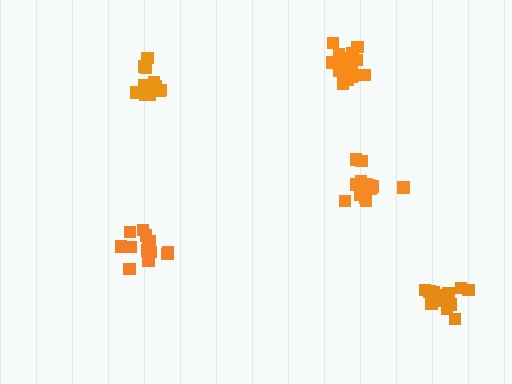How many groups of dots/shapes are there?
There are 5 groups.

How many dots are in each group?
Group 1: 13 dots, Group 2: 14 dots, Group 3: 19 dots, Group 4: 15 dots, Group 5: 13 dots (74 total).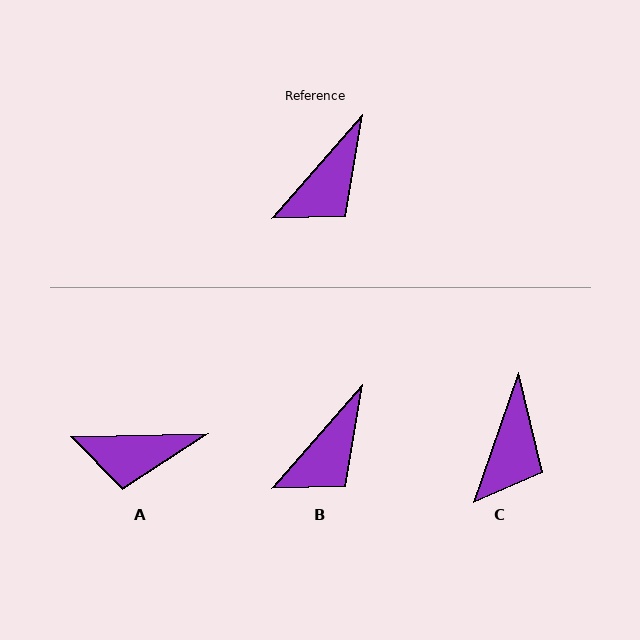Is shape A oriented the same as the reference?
No, it is off by about 48 degrees.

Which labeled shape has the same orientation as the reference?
B.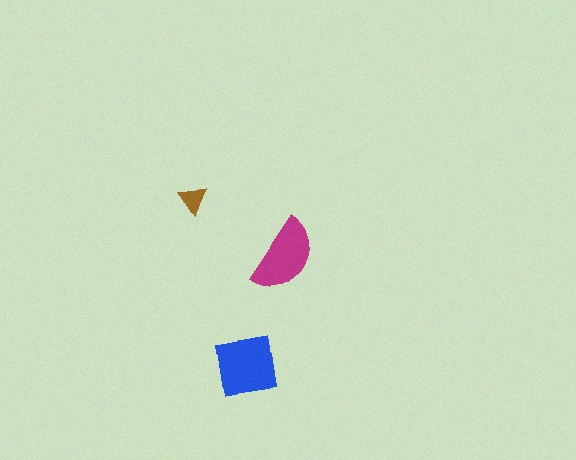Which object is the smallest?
The brown triangle.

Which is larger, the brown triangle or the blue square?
The blue square.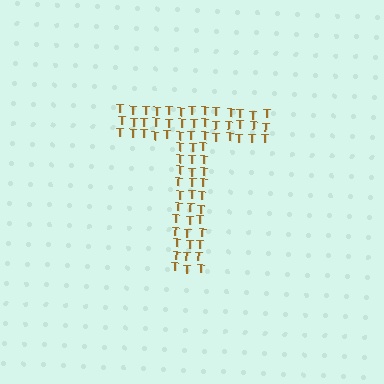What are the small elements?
The small elements are letter T's.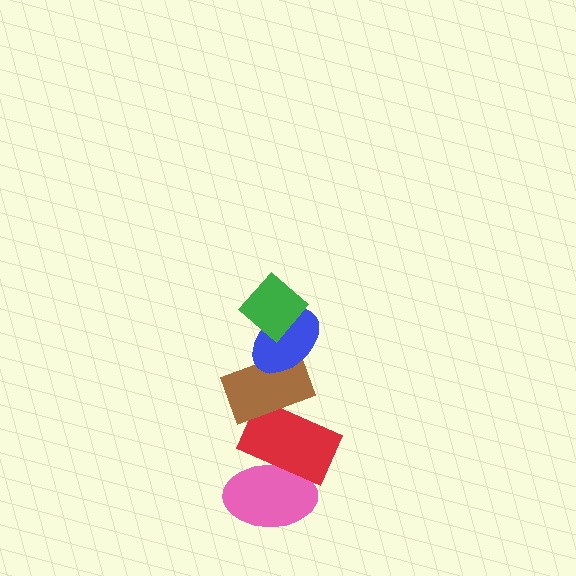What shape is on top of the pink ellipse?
The red rectangle is on top of the pink ellipse.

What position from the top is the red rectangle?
The red rectangle is 4th from the top.